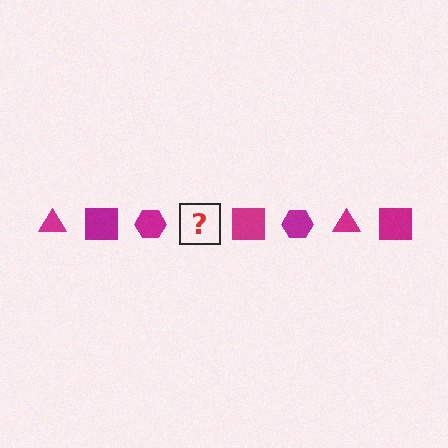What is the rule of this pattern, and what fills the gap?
The rule is that the pattern cycles through triangle, square, hexagon shapes in magenta. The gap should be filled with a magenta triangle.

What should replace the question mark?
The question mark should be replaced with a magenta triangle.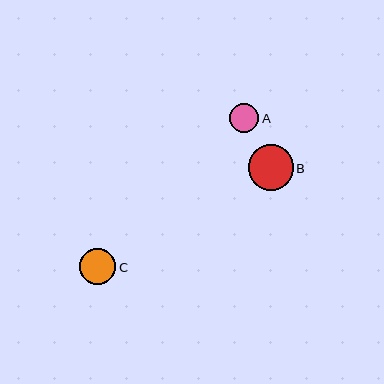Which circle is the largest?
Circle B is the largest with a size of approximately 45 pixels.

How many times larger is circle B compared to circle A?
Circle B is approximately 1.5 times the size of circle A.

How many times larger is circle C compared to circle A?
Circle C is approximately 1.2 times the size of circle A.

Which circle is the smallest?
Circle A is the smallest with a size of approximately 30 pixels.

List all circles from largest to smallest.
From largest to smallest: B, C, A.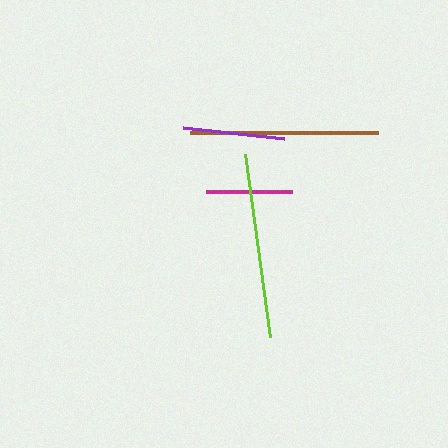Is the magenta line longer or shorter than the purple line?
The purple line is longer than the magenta line.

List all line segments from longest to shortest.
From longest to shortest: brown, lime, purple, magenta.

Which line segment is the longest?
The brown line is the longest at approximately 187 pixels.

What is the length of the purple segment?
The purple segment is approximately 102 pixels long.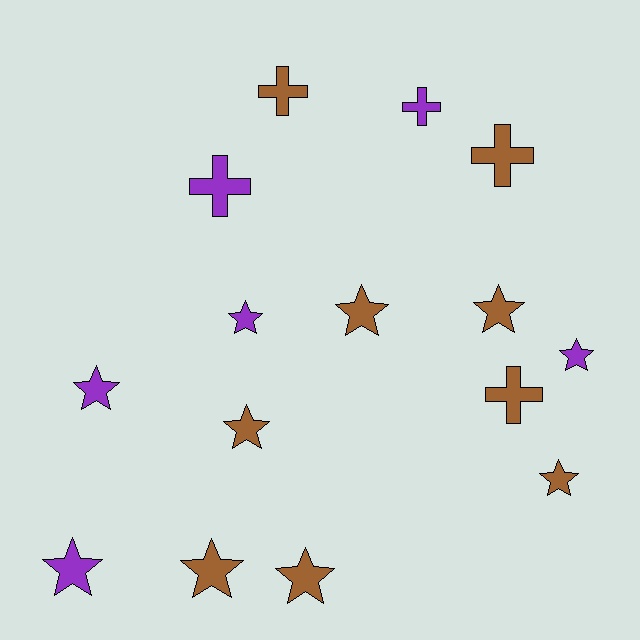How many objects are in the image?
There are 15 objects.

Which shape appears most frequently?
Star, with 10 objects.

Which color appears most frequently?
Brown, with 9 objects.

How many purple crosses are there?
There are 2 purple crosses.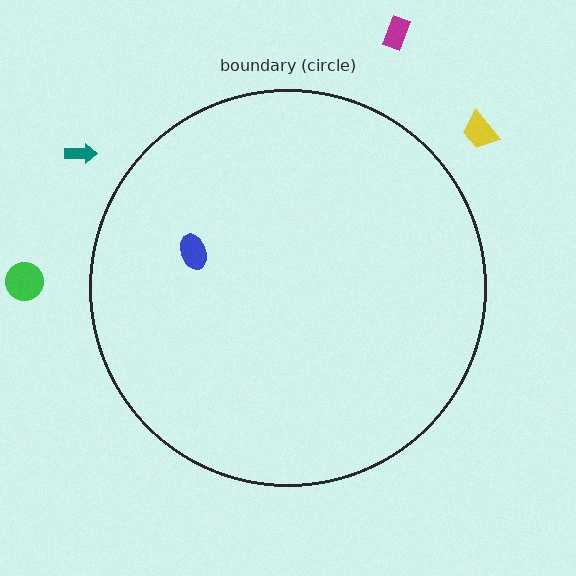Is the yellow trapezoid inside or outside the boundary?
Outside.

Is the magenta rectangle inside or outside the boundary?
Outside.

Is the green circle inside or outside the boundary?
Outside.